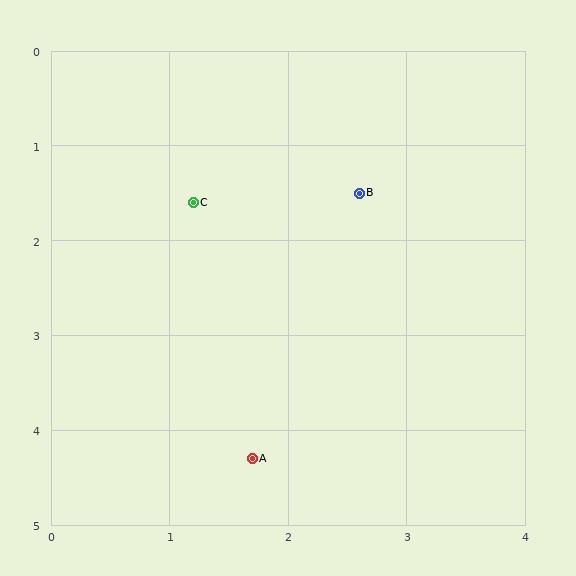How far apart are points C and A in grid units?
Points C and A are about 2.7 grid units apart.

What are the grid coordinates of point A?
Point A is at approximately (1.7, 4.3).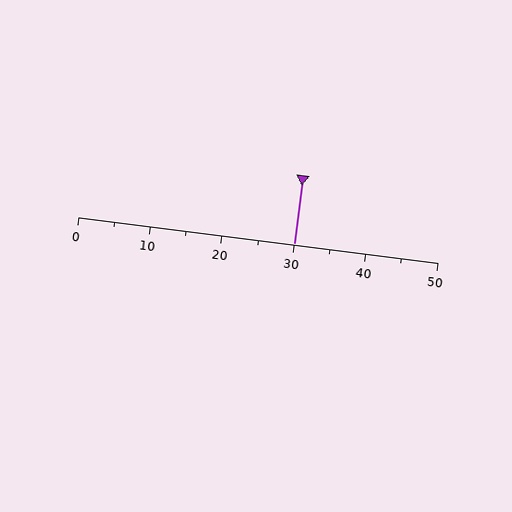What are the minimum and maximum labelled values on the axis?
The axis runs from 0 to 50.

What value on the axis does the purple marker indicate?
The marker indicates approximately 30.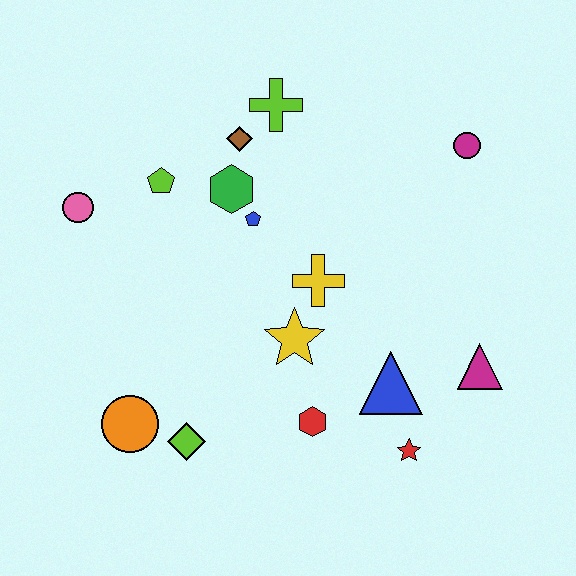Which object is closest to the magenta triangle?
The blue triangle is closest to the magenta triangle.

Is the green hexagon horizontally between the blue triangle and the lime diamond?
Yes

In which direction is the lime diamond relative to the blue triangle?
The lime diamond is to the left of the blue triangle.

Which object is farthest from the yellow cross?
The pink circle is farthest from the yellow cross.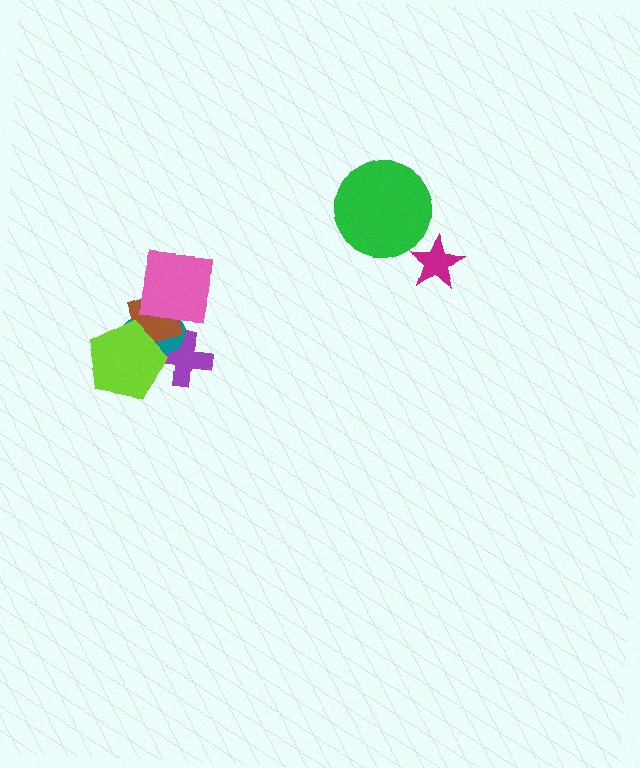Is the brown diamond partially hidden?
Yes, it is partially covered by another shape.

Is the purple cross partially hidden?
Yes, it is partially covered by another shape.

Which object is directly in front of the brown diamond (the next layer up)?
The lime pentagon is directly in front of the brown diamond.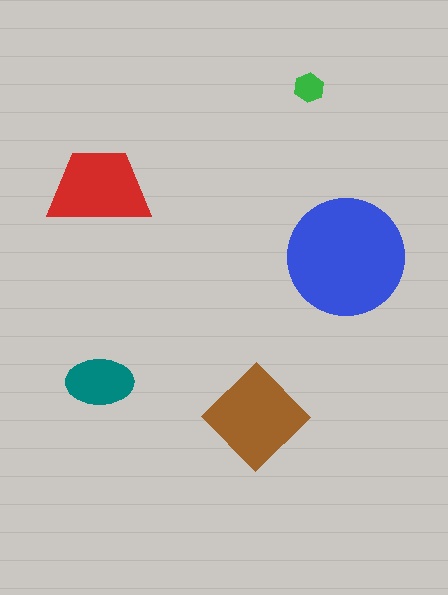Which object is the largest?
The blue circle.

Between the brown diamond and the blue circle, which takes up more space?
The blue circle.